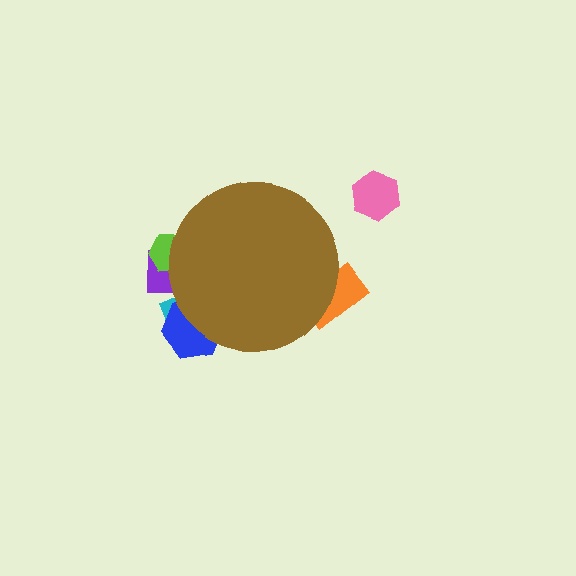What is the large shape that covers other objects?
A brown circle.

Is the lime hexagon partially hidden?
Yes, the lime hexagon is partially hidden behind the brown circle.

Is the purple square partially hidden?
Yes, the purple square is partially hidden behind the brown circle.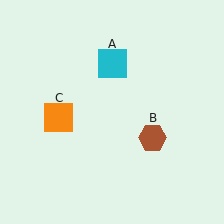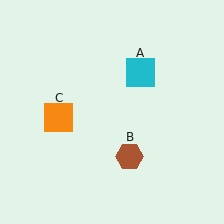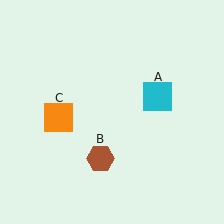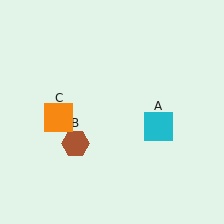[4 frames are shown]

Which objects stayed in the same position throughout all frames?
Orange square (object C) remained stationary.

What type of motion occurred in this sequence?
The cyan square (object A), brown hexagon (object B) rotated clockwise around the center of the scene.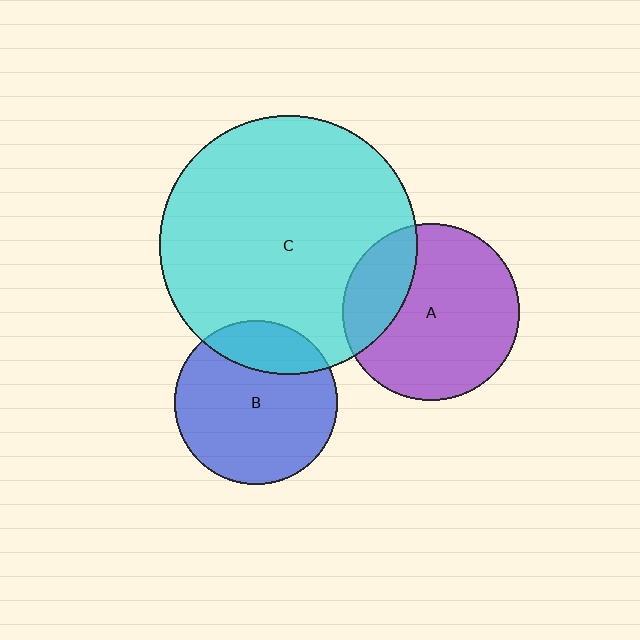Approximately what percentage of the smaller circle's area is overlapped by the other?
Approximately 20%.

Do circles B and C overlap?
Yes.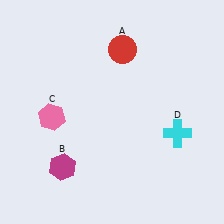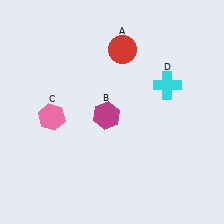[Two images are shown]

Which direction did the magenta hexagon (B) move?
The magenta hexagon (B) moved up.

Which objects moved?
The objects that moved are: the magenta hexagon (B), the cyan cross (D).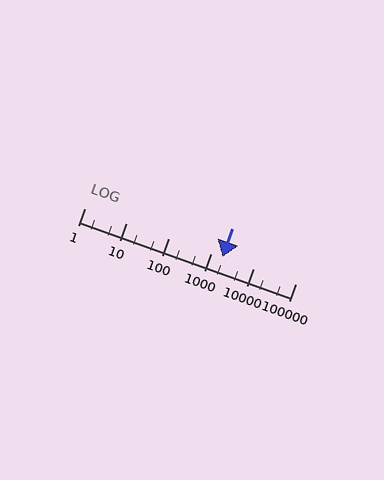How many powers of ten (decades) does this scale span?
The scale spans 5 decades, from 1 to 100000.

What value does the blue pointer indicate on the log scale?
The pointer indicates approximately 1900.